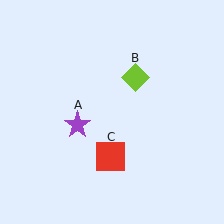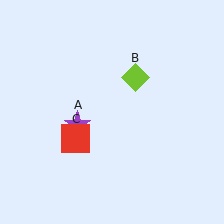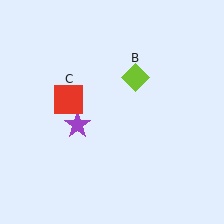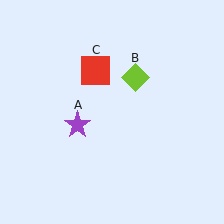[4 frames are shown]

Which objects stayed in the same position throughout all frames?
Purple star (object A) and lime diamond (object B) remained stationary.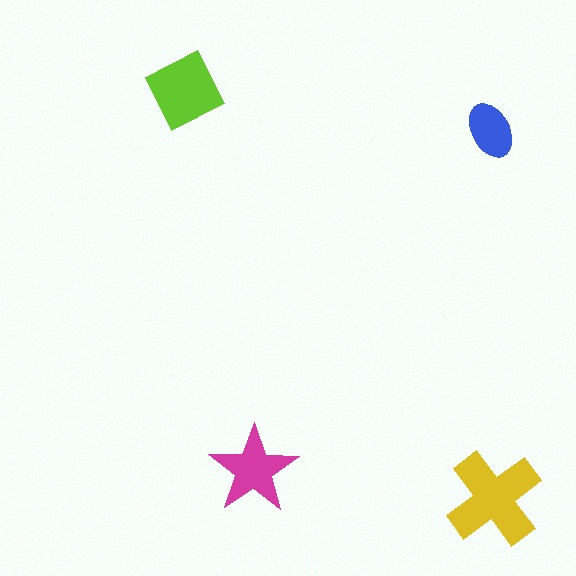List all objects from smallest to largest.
The blue ellipse, the magenta star, the lime diamond, the yellow cross.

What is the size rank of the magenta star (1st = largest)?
3rd.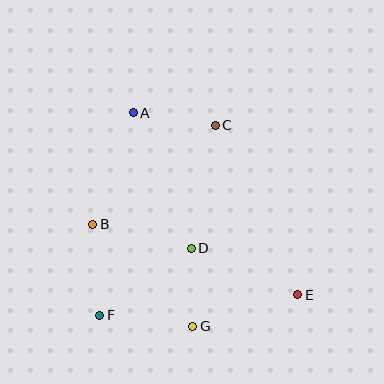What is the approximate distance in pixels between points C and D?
The distance between C and D is approximately 125 pixels.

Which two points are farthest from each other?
Points A and E are farthest from each other.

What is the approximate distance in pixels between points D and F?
The distance between D and F is approximately 114 pixels.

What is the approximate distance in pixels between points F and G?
The distance between F and G is approximately 93 pixels.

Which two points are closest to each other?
Points D and G are closest to each other.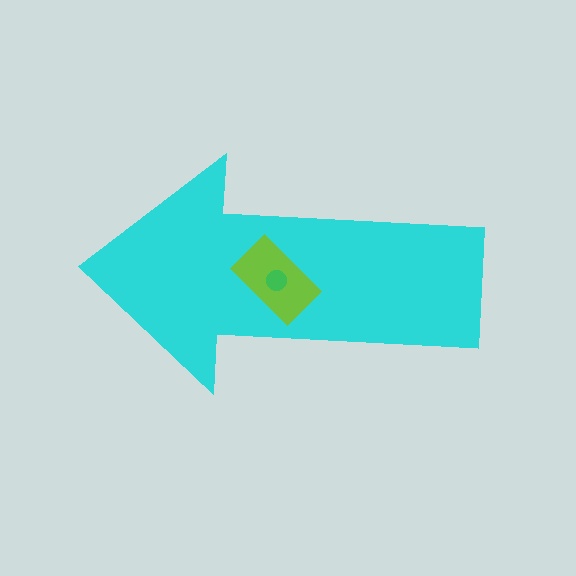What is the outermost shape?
The cyan arrow.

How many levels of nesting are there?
3.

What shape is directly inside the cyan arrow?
The lime rectangle.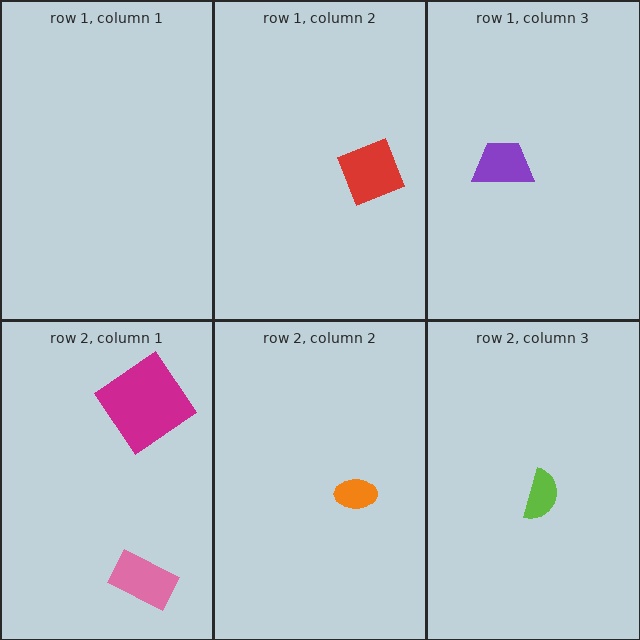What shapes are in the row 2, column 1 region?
The pink rectangle, the magenta diamond.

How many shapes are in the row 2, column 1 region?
2.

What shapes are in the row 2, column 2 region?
The orange ellipse.